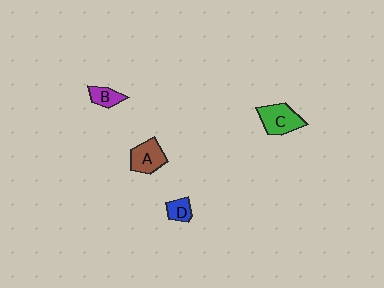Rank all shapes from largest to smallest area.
From largest to smallest: C (green), A (brown), B (purple), D (blue).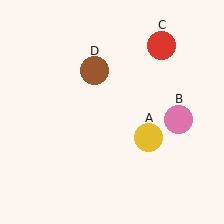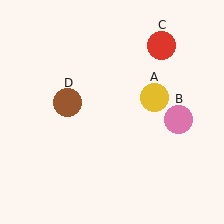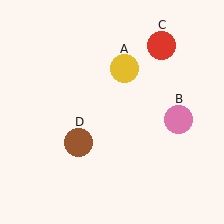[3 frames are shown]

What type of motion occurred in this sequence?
The yellow circle (object A), brown circle (object D) rotated counterclockwise around the center of the scene.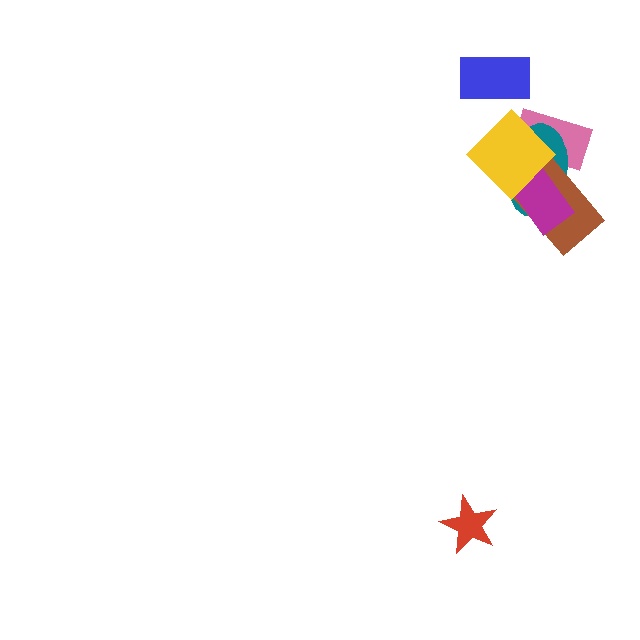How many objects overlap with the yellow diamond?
4 objects overlap with the yellow diamond.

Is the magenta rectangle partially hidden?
Yes, it is partially covered by another shape.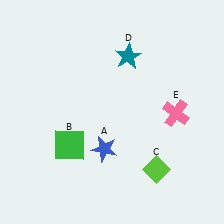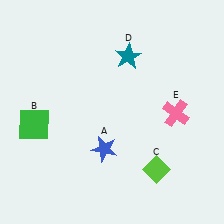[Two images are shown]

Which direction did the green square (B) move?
The green square (B) moved left.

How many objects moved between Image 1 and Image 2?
1 object moved between the two images.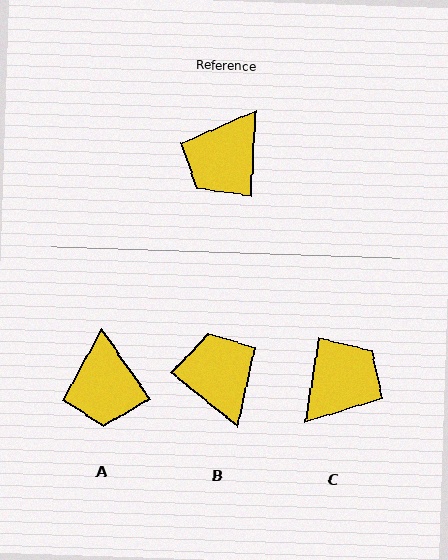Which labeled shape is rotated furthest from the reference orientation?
C, about 174 degrees away.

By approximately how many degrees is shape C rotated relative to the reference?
Approximately 174 degrees counter-clockwise.